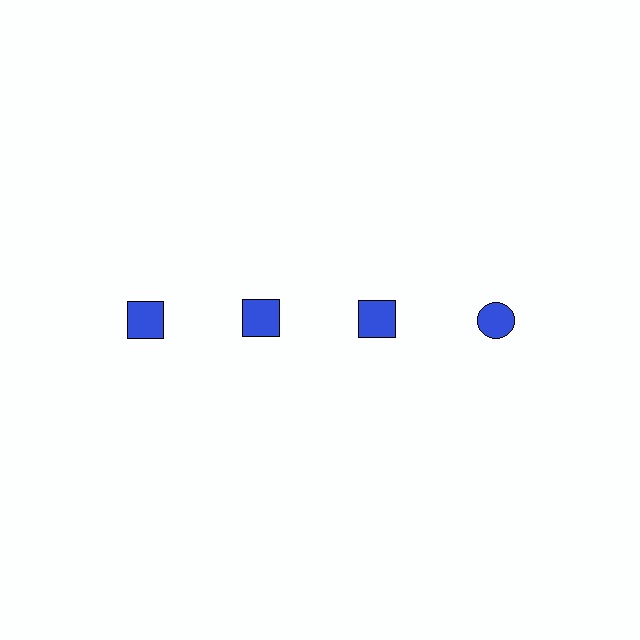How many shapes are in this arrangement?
There are 4 shapes arranged in a grid pattern.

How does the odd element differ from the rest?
It has a different shape: circle instead of square.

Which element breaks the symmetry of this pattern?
The blue circle in the top row, second from right column breaks the symmetry. All other shapes are blue squares.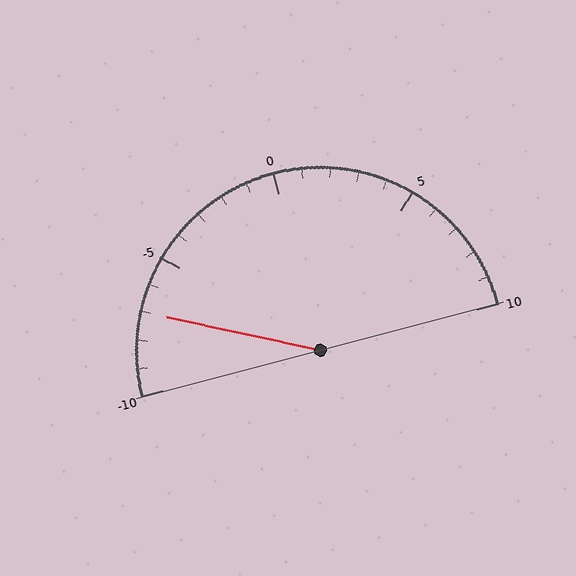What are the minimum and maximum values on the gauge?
The gauge ranges from -10 to 10.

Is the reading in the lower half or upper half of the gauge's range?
The reading is in the lower half of the range (-10 to 10).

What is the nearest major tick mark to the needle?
The nearest major tick mark is -5.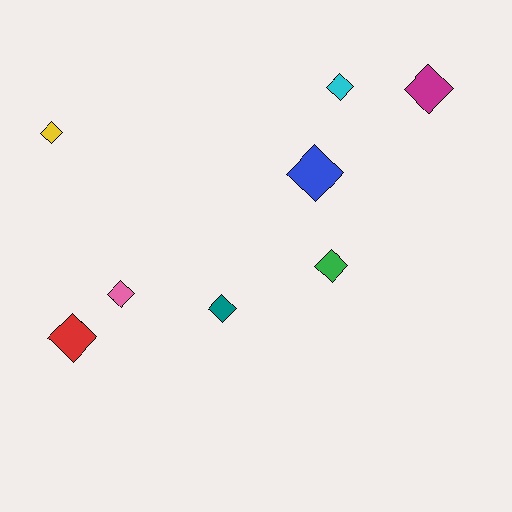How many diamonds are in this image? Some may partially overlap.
There are 8 diamonds.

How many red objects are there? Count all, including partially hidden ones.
There is 1 red object.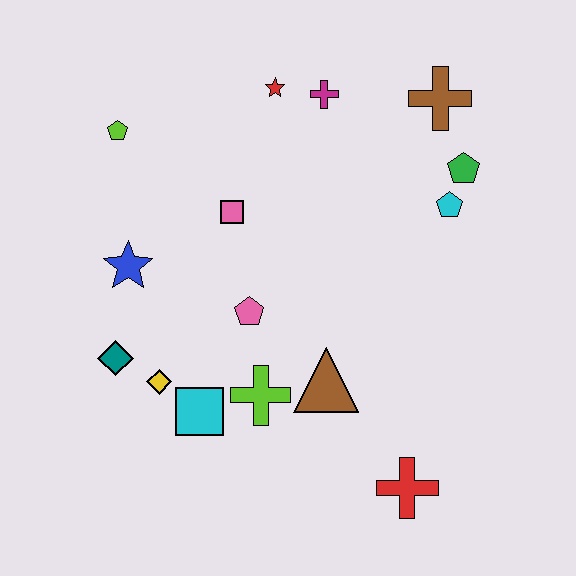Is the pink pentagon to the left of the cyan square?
No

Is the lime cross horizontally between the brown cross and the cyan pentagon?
No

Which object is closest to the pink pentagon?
The lime cross is closest to the pink pentagon.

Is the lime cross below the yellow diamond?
Yes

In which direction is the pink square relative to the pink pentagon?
The pink square is above the pink pentagon.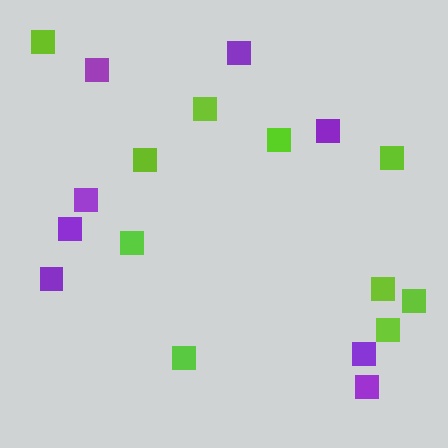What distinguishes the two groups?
There are 2 groups: one group of lime squares (10) and one group of purple squares (8).